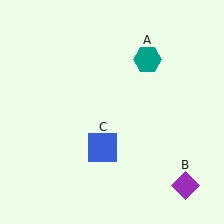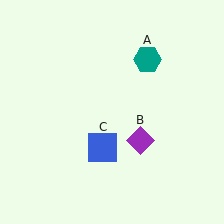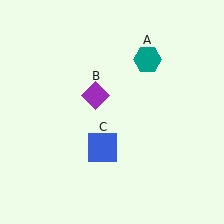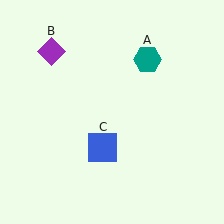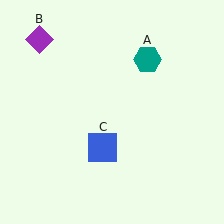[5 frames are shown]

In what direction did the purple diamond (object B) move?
The purple diamond (object B) moved up and to the left.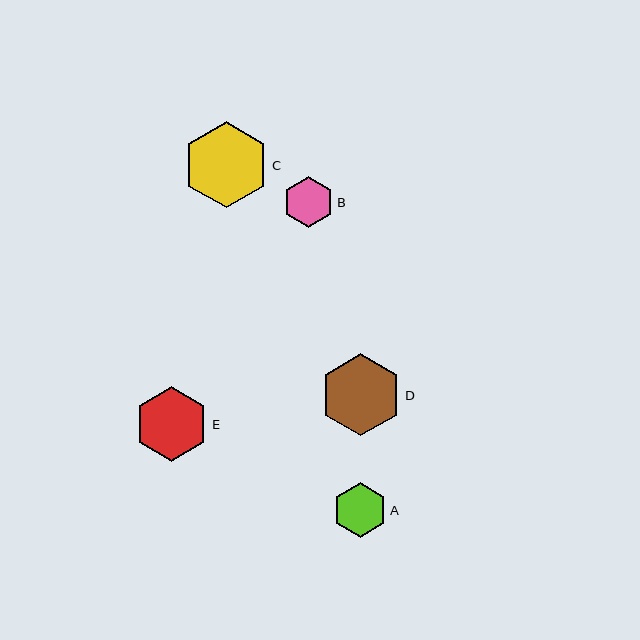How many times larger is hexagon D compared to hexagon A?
Hexagon D is approximately 1.5 times the size of hexagon A.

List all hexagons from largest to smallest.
From largest to smallest: C, D, E, A, B.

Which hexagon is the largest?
Hexagon C is the largest with a size of approximately 86 pixels.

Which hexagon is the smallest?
Hexagon B is the smallest with a size of approximately 51 pixels.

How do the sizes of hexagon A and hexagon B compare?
Hexagon A and hexagon B are approximately the same size.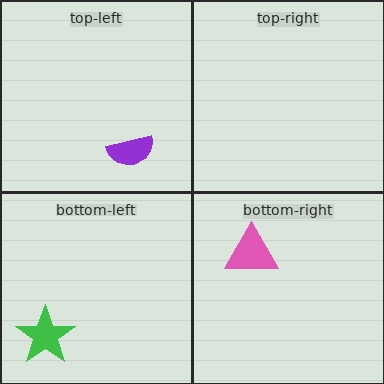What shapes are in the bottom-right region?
The pink triangle.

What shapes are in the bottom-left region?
The green star.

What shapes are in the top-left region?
The purple semicircle.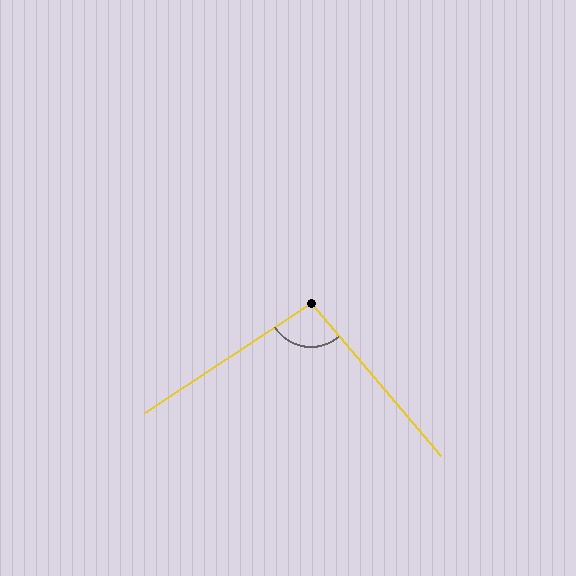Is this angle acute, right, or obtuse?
It is obtuse.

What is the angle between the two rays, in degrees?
Approximately 97 degrees.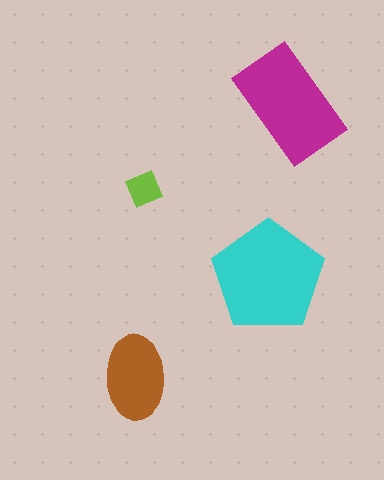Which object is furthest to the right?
The magenta rectangle is rightmost.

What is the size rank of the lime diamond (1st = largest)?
4th.